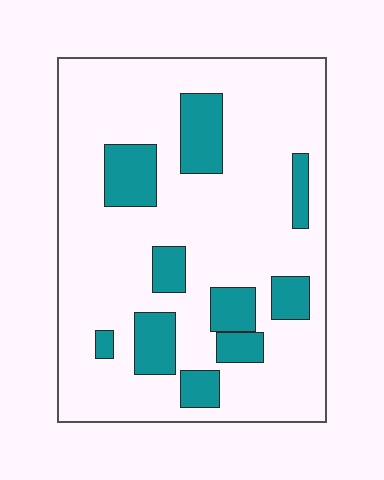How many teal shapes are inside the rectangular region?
10.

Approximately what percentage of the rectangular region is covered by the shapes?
Approximately 20%.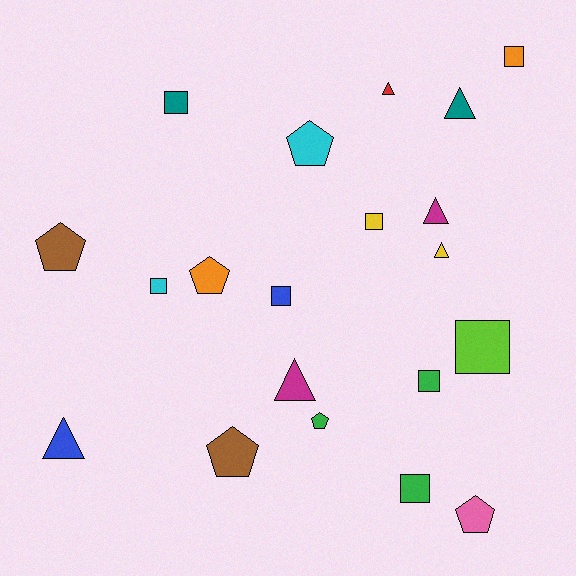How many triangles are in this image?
There are 6 triangles.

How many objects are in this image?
There are 20 objects.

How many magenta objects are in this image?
There are 2 magenta objects.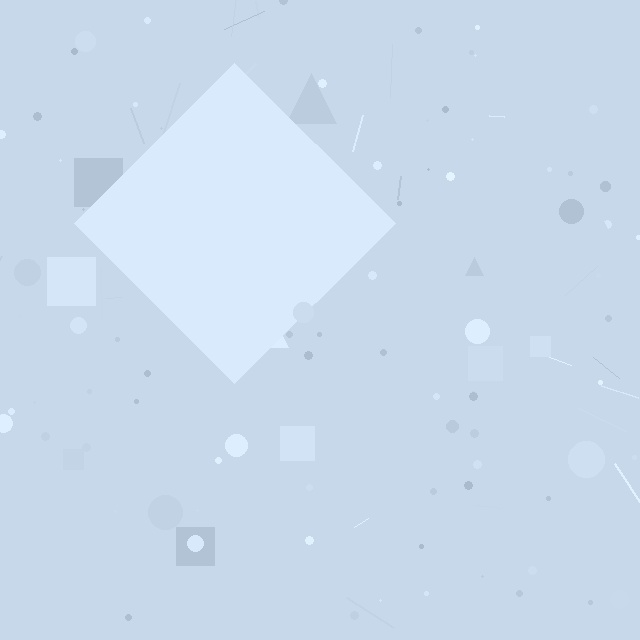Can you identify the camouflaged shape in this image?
The camouflaged shape is a diamond.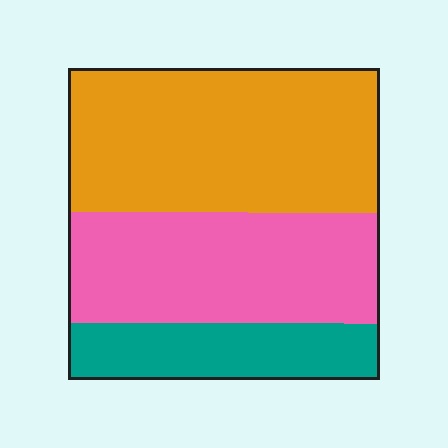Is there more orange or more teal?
Orange.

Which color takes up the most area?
Orange, at roughly 45%.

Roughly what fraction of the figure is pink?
Pink covers 35% of the figure.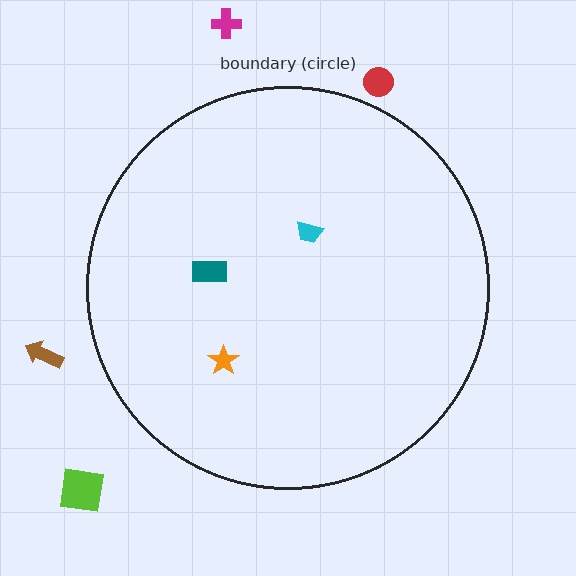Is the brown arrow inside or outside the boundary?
Outside.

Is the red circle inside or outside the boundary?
Outside.